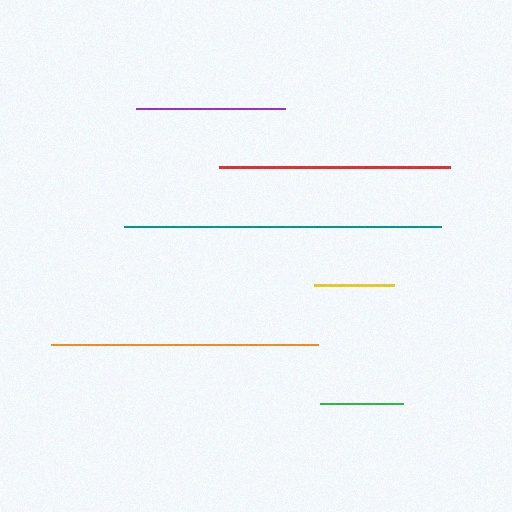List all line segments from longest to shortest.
From longest to shortest: teal, orange, red, purple, green, yellow.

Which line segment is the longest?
The teal line is the longest at approximately 317 pixels.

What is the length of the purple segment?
The purple segment is approximately 149 pixels long.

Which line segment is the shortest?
The yellow line is the shortest at approximately 80 pixels.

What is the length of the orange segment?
The orange segment is approximately 267 pixels long.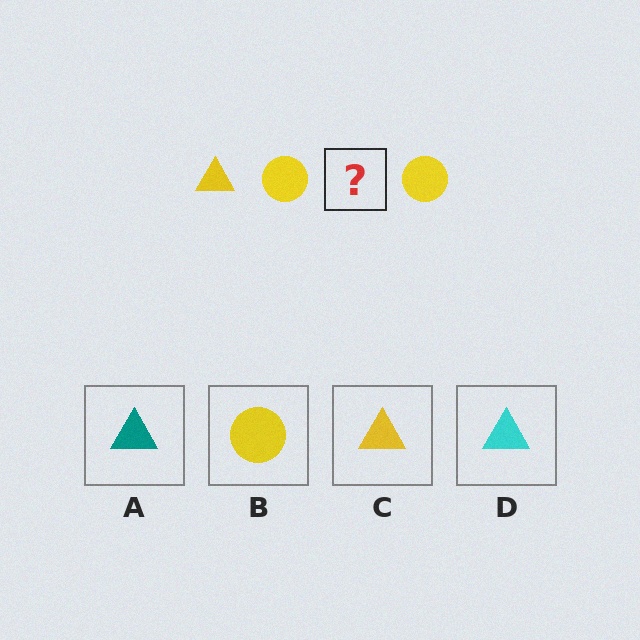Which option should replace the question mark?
Option C.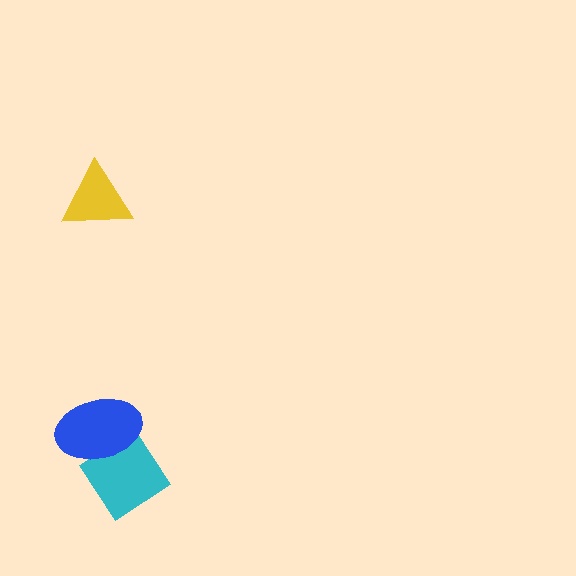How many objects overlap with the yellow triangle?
0 objects overlap with the yellow triangle.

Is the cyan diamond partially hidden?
Yes, it is partially covered by another shape.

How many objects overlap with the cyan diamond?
1 object overlaps with the cyan diamond.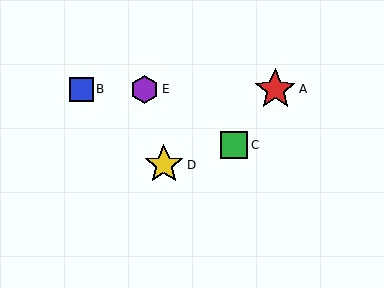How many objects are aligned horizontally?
3 objects (A, B, E) are aligned horizontally.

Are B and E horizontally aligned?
Yes, both are at y≈89.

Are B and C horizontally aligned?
No, B is at y≈89 and C is at y≈145.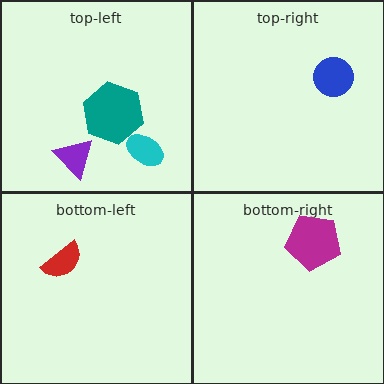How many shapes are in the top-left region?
3.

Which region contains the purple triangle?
The top-left region.